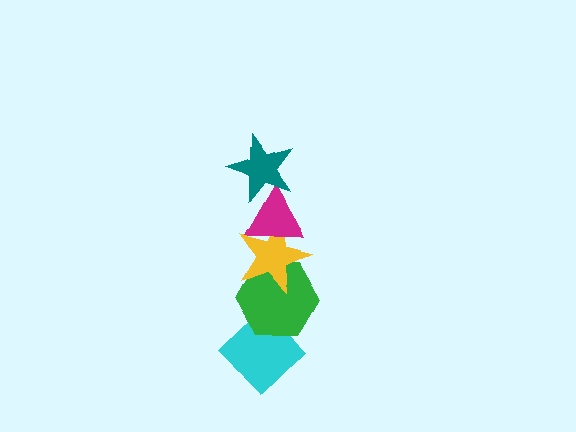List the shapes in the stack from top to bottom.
From top to bottom: the teal star, the magenta triangle, the yellow star, the green hexagon, the cyan diamond.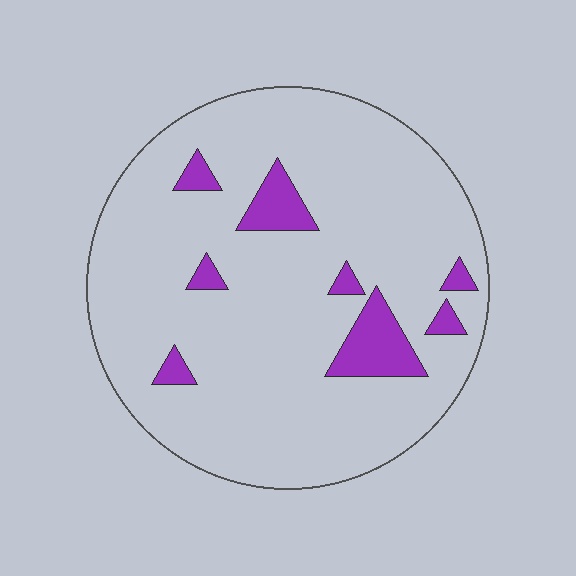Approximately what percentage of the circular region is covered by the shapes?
Approximately 10%.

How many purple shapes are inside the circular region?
8.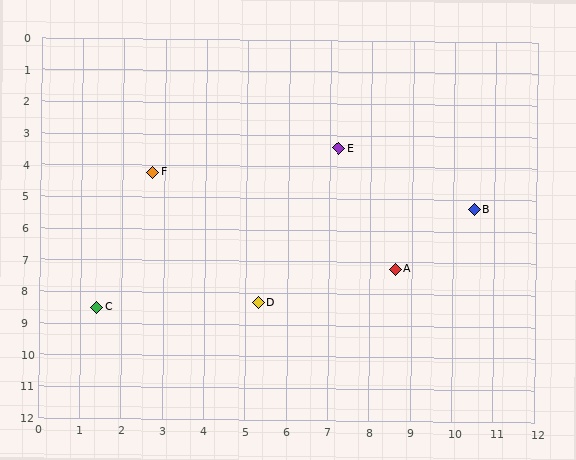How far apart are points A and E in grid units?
Points A and E are about 4.0 grid units apart.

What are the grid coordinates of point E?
Point E is at approximately (7.2, 3.4).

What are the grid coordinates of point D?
Point D is at approximately (5.3, 8.3).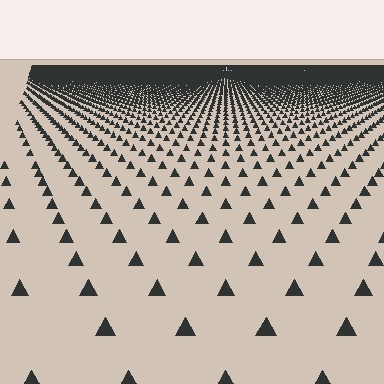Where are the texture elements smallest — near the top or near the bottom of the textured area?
Near the top.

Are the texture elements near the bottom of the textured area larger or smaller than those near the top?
Larger. Near the bottom, elements are closer to the viewer and appear at a bigger on-screen size.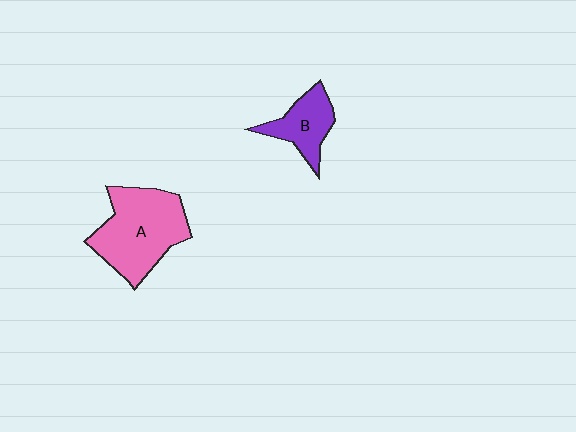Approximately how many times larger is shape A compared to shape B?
Approximately 2.0 times.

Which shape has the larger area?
Shape A (pink).